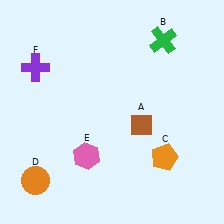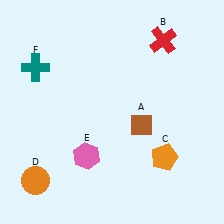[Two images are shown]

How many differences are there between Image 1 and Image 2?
There are 2 differences between the two images.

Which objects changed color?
B changed from green to red. F changed from purple to teal.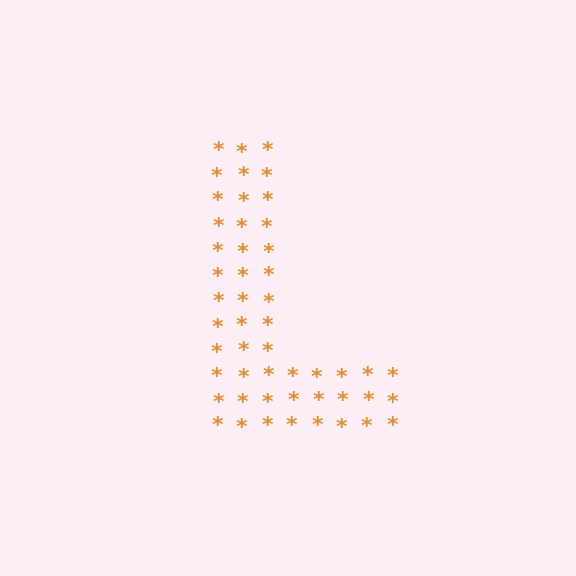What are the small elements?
The small elements are asterisks.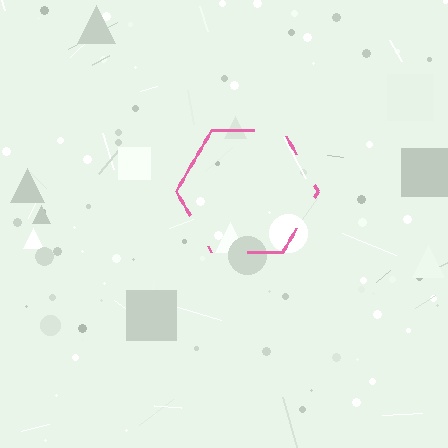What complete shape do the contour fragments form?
The contour fragments form a hexagon.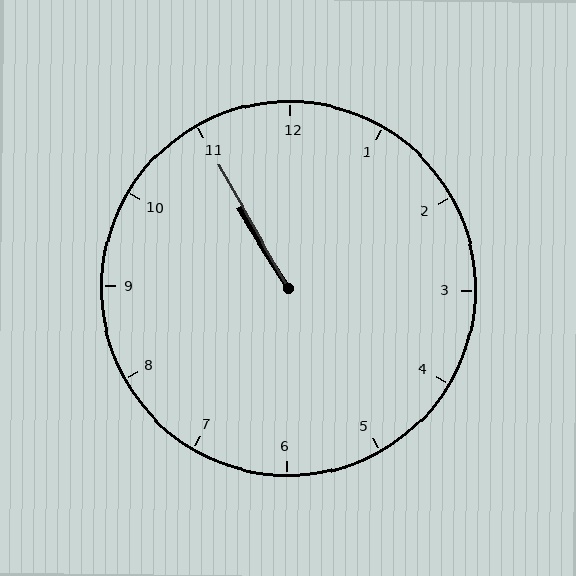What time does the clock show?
10:55.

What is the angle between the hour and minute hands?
Approximately 2 degrees.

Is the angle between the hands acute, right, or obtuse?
It is acute.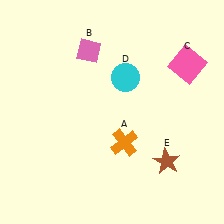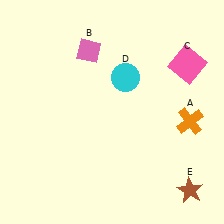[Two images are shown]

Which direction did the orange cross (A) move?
The orange cross (A) moved right.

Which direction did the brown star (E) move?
The brown star (E) moved down.